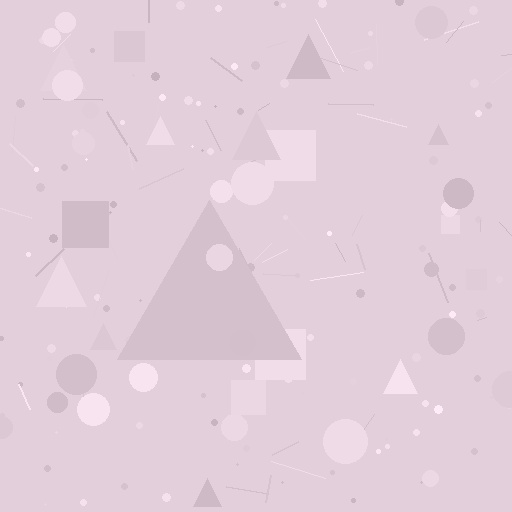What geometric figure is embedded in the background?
A triangle is embedded in the background.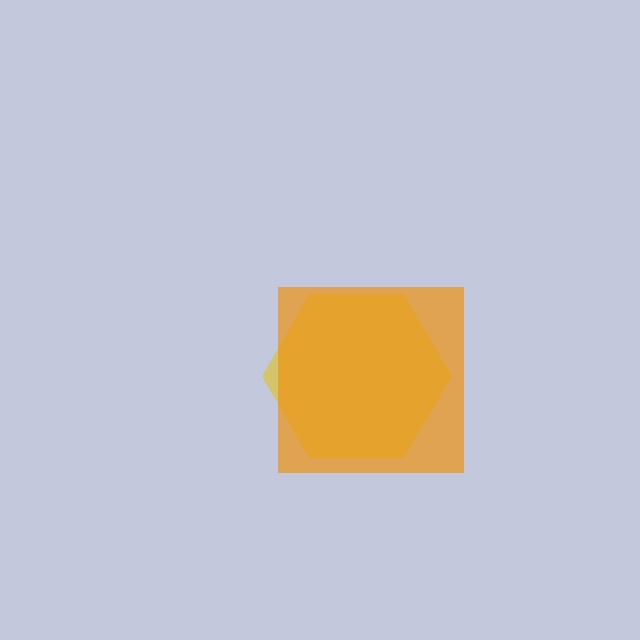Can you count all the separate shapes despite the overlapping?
Yes, there are 2 separate shapes.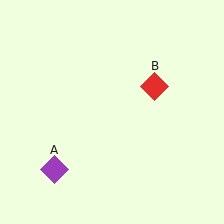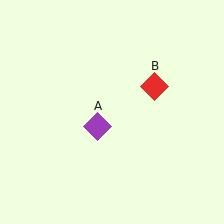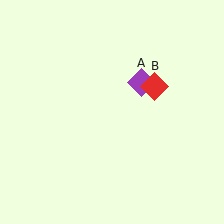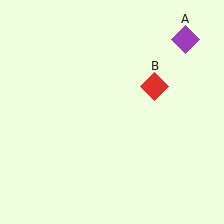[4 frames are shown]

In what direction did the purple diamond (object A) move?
The purple diamond (object A) moved up and to the right.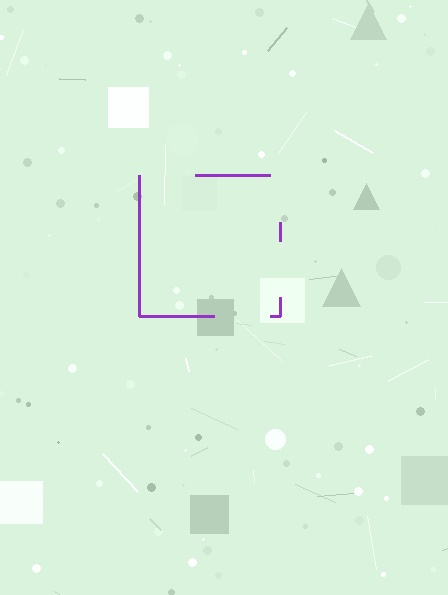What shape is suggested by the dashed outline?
The dashed outline suggests a square.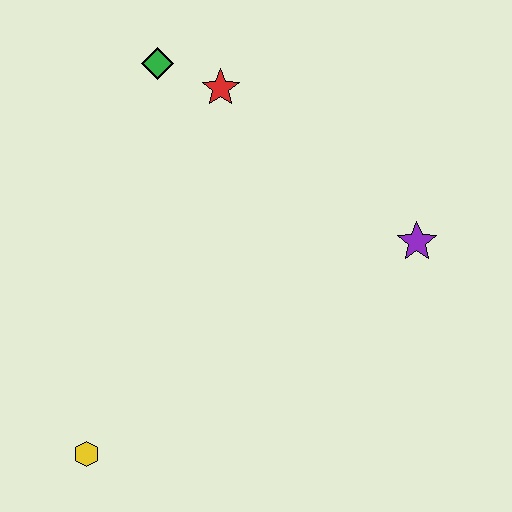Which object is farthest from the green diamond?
The yellow hexagon is farthest from the green diamond.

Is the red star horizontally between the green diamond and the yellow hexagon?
No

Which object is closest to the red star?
The green diamond is closest to the red star.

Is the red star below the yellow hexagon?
No